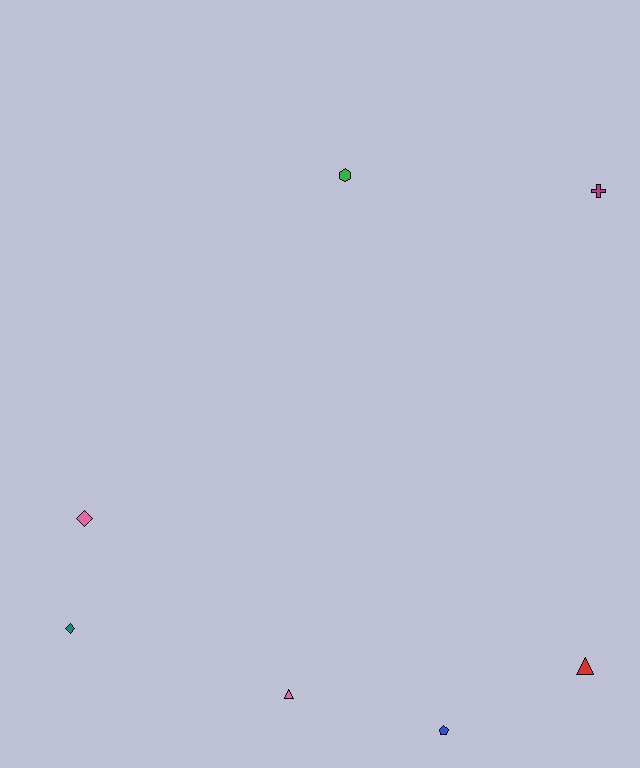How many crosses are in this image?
There is 1 cross.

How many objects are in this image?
There are 7 objects.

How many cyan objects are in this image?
There are no cyan objects.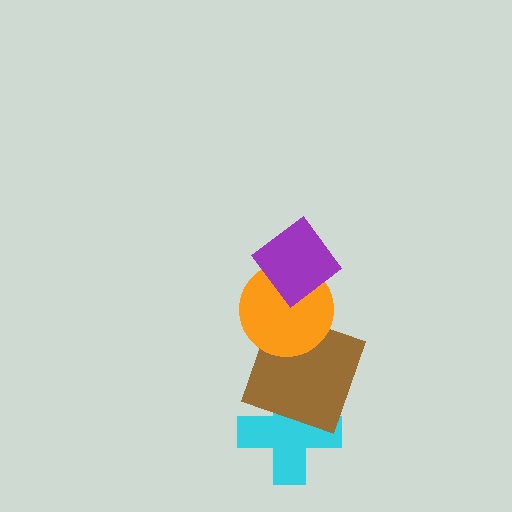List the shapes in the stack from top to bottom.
From top to bottom: the purple diamond, the orange circle, the brown square, the cyan cross.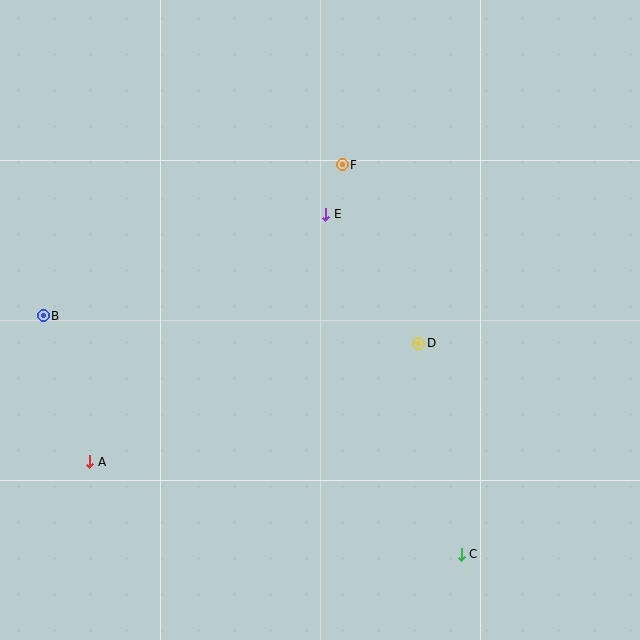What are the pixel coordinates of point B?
Point B is at (43, 316).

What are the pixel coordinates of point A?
Point A is at (90, 462).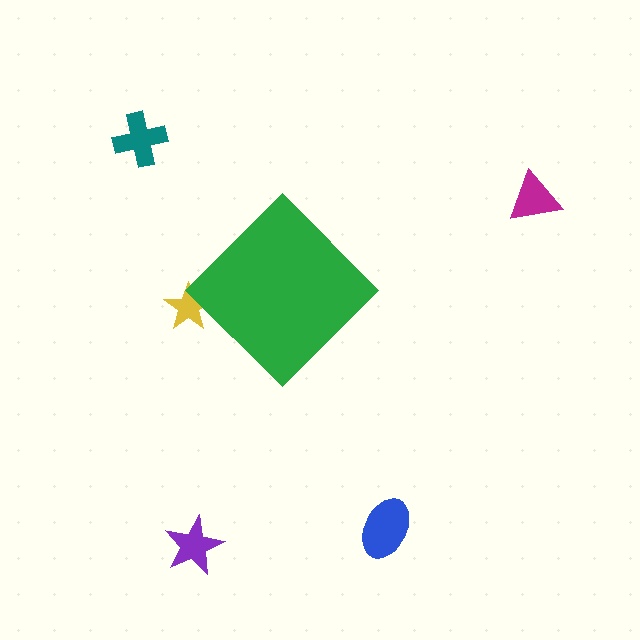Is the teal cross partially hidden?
No, the teal cross is fully visible.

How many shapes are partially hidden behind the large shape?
1 shape is partially hidden.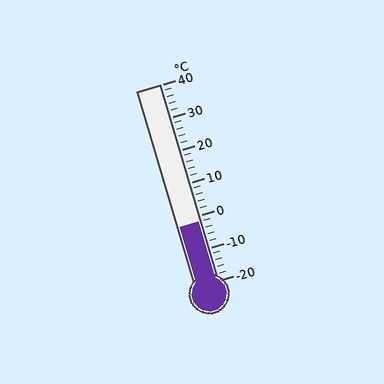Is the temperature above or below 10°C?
The temperature is below 10°C.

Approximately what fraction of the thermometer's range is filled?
The thermometer is filled to approximately 30% of its range.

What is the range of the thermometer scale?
The thermometer scale ranges from -20°C to 40°C.